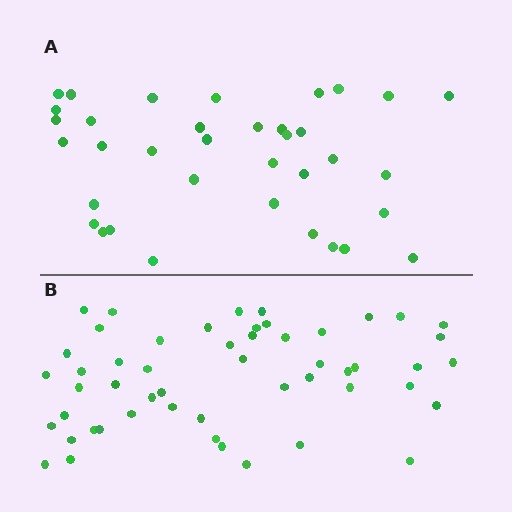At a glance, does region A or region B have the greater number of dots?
Region B (the bottom region) has more dots.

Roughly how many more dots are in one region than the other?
Region B has approximately 15 more dots than region A.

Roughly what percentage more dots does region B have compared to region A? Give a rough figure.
About 45% more.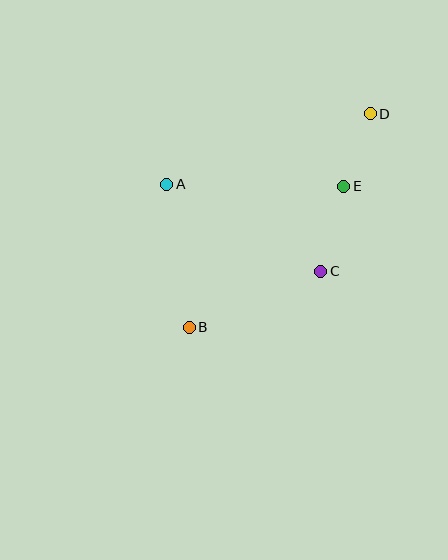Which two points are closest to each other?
Points D and E are closest to each other.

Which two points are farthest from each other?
Points B and D are farthest from each other.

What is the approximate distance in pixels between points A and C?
The distance between A and C is approximately 177 pixels.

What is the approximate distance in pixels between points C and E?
The distance between C and E is approximately 88 pixels.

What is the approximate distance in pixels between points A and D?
The distance between A and D is approximately 215 pixels.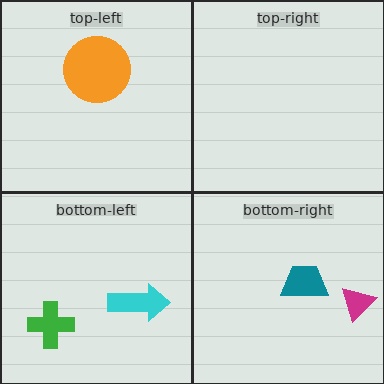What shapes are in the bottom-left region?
The cyan arrow, the green cross.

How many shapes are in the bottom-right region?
2.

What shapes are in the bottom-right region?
The teal trapezoid, the magenta triangle.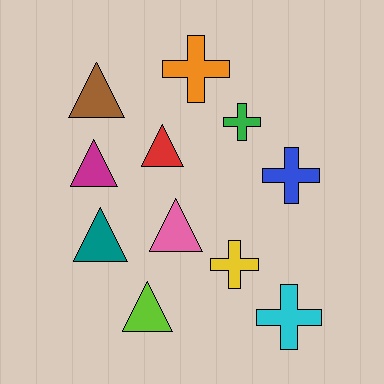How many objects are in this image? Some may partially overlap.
There are 11 objects.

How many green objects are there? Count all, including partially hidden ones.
There is 1 green object.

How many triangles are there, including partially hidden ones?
There are 6 triangles.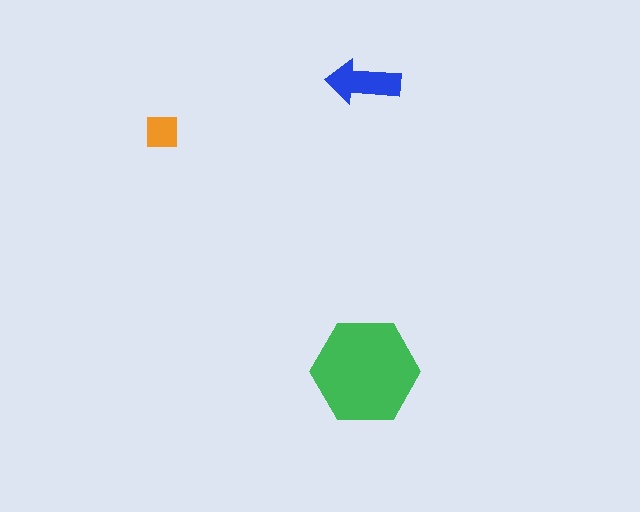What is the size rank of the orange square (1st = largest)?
3rd.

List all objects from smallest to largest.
The orange square, the blue arrow, the green hexagon.